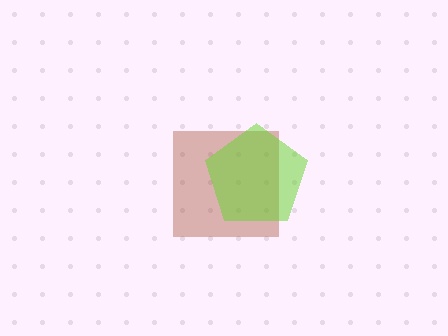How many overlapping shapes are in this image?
There are 2 overlapping shapes in the image.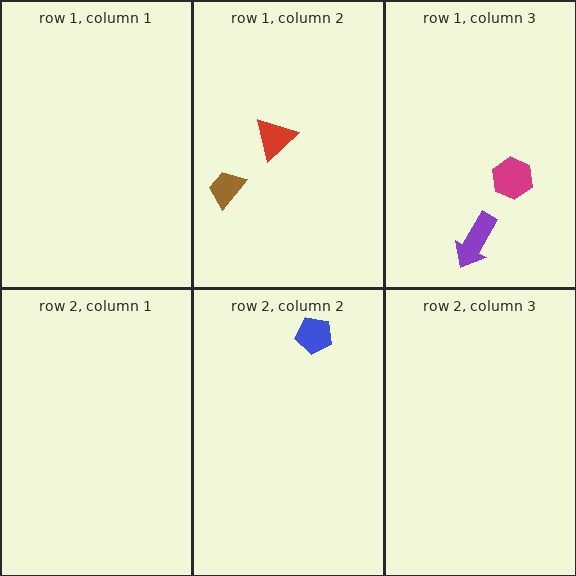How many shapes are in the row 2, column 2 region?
1.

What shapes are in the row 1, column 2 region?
The red triangle, the brown trapezoid.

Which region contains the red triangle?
The row 1, column 2 region.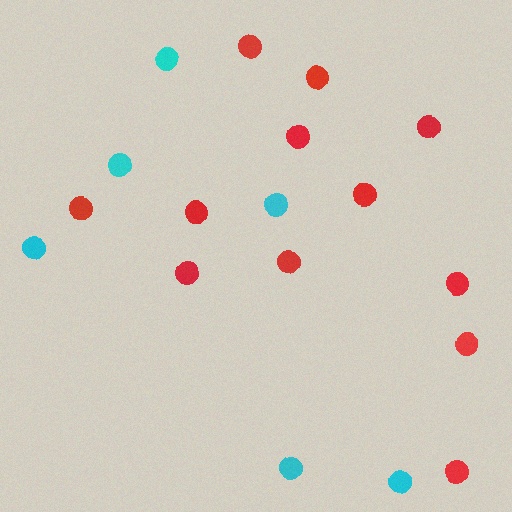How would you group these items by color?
There are 2 groups: one group of cyan circles (6) and one group of red circles (12).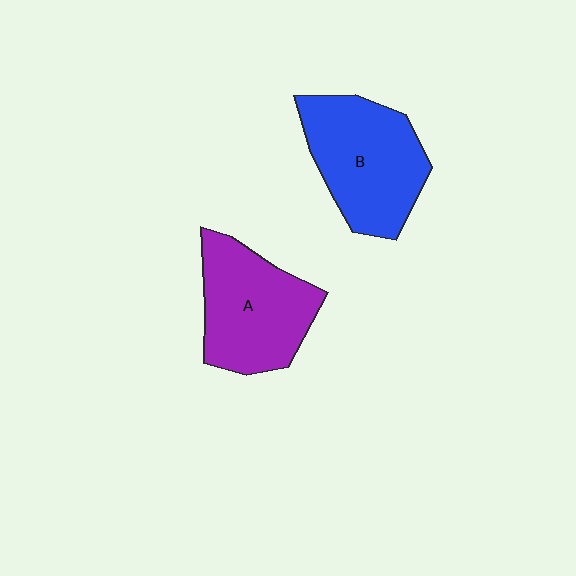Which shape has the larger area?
Shape B (blue).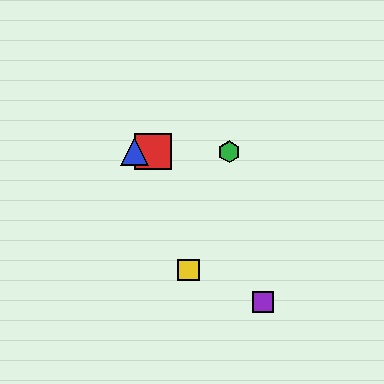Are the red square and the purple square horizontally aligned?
No, the red square is at y≈152 and the purple square is at y≈302.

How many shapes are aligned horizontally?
3 shapes (the red square, the blue triangle, the green hexagon) are aligned horizontally.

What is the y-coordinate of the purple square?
The purple square is at y≈302.